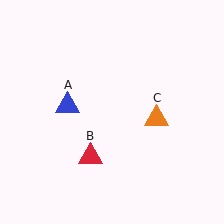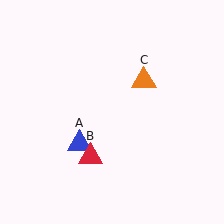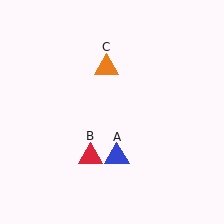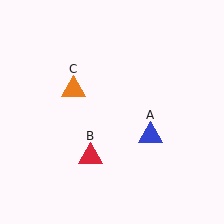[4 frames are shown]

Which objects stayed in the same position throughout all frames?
Red triangle (object B) remained stationary.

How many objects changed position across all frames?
2 objects changed position: blue triangle (object A), orange triangle (object C).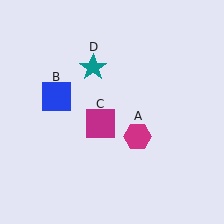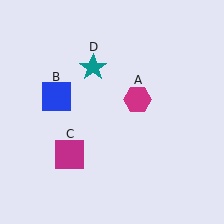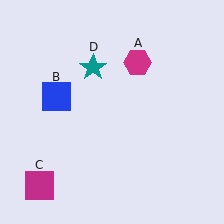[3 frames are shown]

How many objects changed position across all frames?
2 objects changed position: magenta hexagon (object A), magenta square (object C).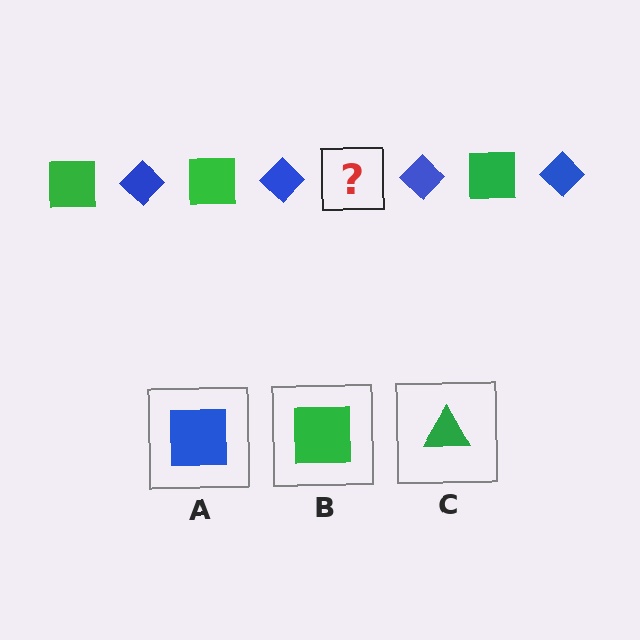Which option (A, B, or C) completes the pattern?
B.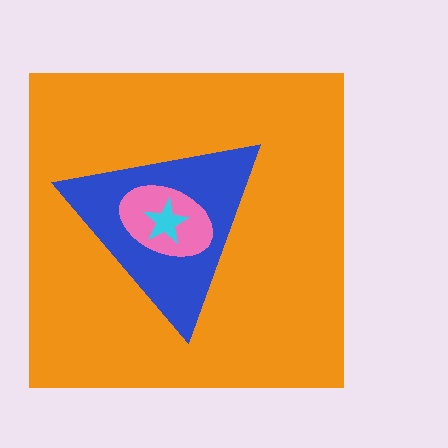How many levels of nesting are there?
4.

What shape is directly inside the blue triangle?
The pink ellipse.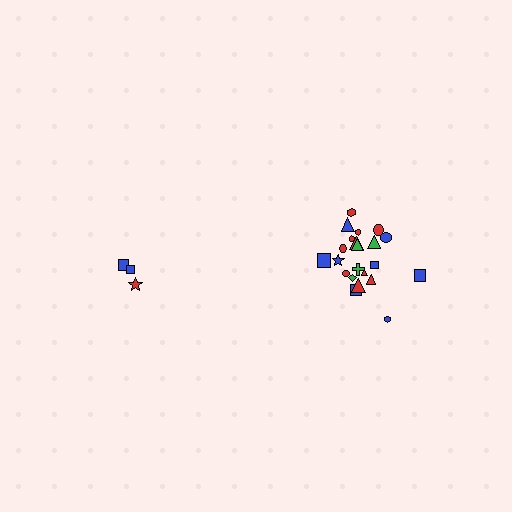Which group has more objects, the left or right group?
The right group.